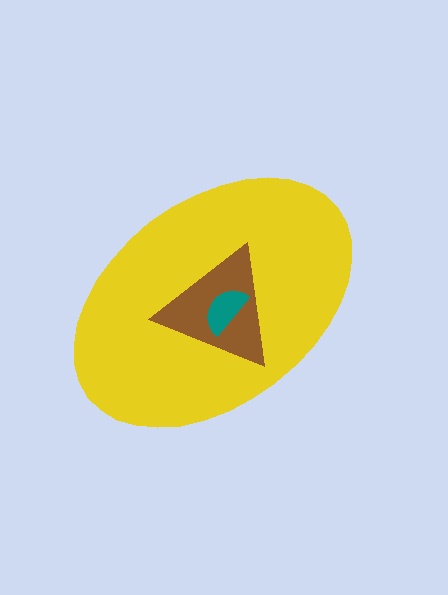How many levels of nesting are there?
3.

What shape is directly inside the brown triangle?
The teal semicircle.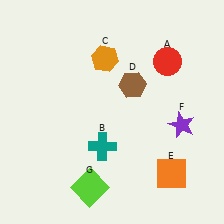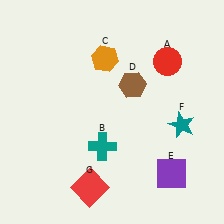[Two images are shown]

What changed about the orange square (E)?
In Image 1, E is orange. In Image 2, it changed to purple.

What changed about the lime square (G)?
In Image 1, G is lime. In Image 2, it changed to red.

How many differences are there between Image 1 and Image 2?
There are 3 differences between the two images.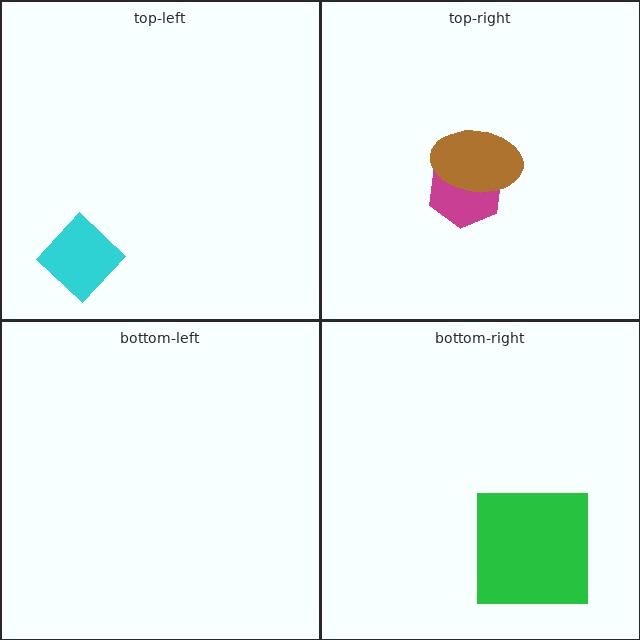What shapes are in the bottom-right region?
The green square.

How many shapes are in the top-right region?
2.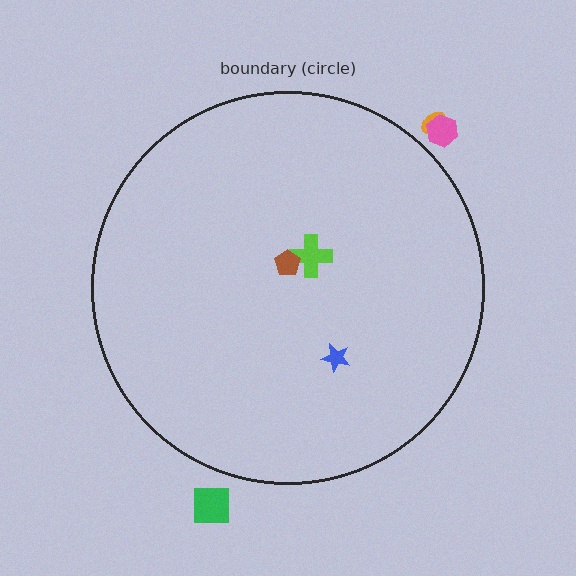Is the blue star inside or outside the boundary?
Inside.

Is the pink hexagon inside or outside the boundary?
Outside.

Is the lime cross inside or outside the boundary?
Inside.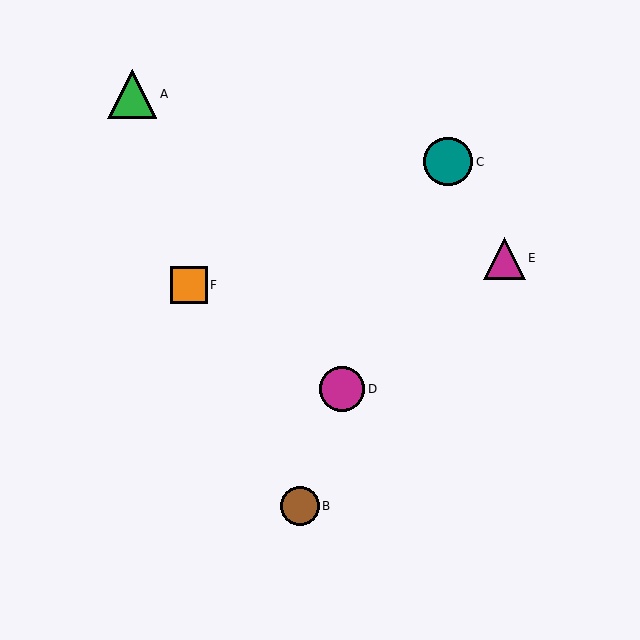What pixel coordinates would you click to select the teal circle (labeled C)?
Click at (448, 162) to select the teal circle C.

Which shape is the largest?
The green triangle (labeled A) is the largest.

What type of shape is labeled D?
Shape D is a magenta circle.